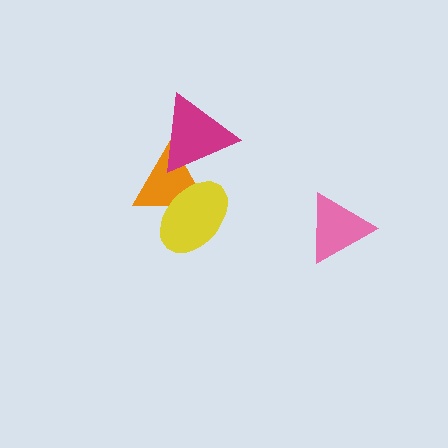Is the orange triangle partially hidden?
Yes, it is partially covered by another shape.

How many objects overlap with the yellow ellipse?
1 object overlaps with the yellow ellipse.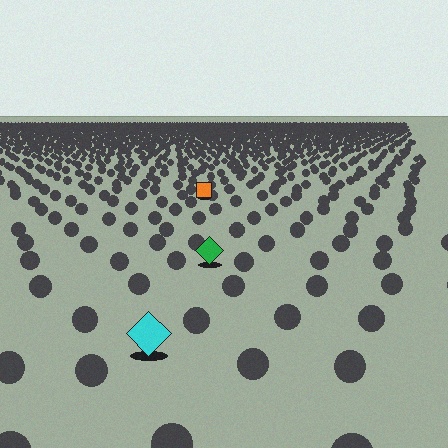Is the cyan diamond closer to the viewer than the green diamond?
Yes. The cyan diamond is closer — you can tell from the texture gradient: the ground texture is coarser near it.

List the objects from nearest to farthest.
From nearest to farthest: the cyan diamond, the green diamond, the orange square.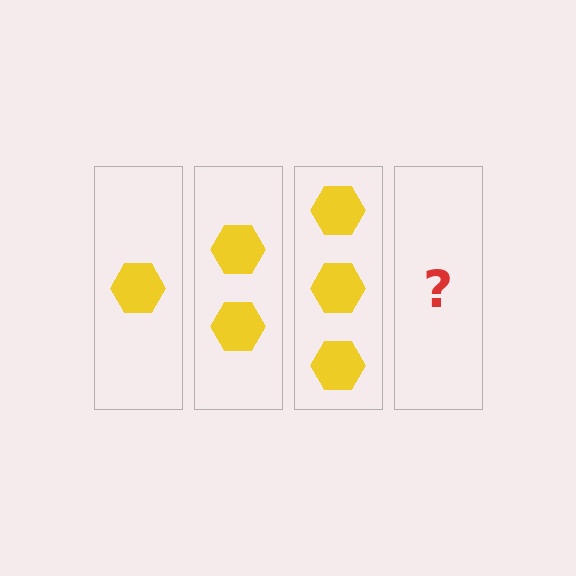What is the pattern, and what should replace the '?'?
The pattern is that each step adds one more hexagon. The '?' should be 4 hexagons.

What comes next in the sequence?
The next element should be 4 hexagons.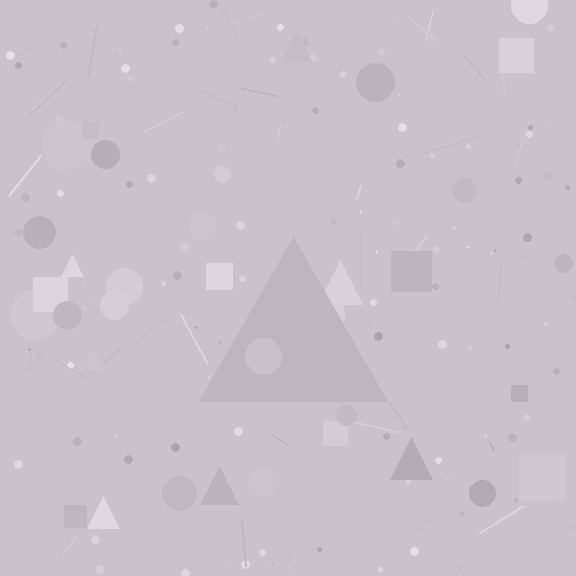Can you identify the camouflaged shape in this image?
The camouflaged shape is a triangle.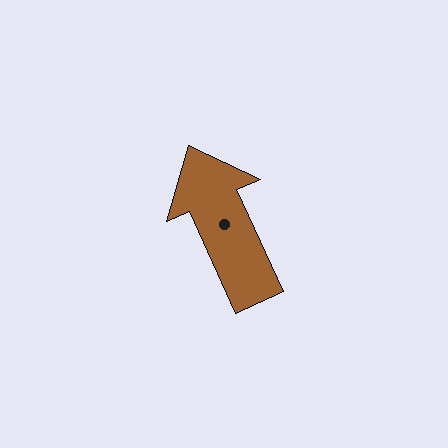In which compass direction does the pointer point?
Northwest.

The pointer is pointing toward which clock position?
Roughly 11 o'clock.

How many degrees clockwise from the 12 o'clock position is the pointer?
Approximately 336 degrees.